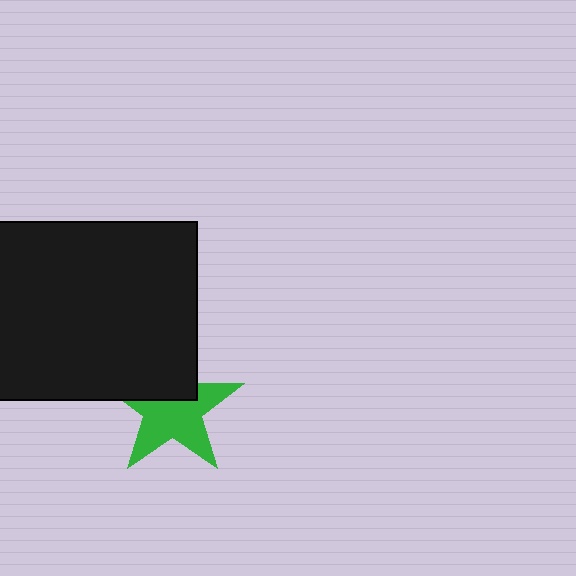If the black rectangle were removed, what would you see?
You would see the complete green star.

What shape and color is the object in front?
The object in front is a black rectangle.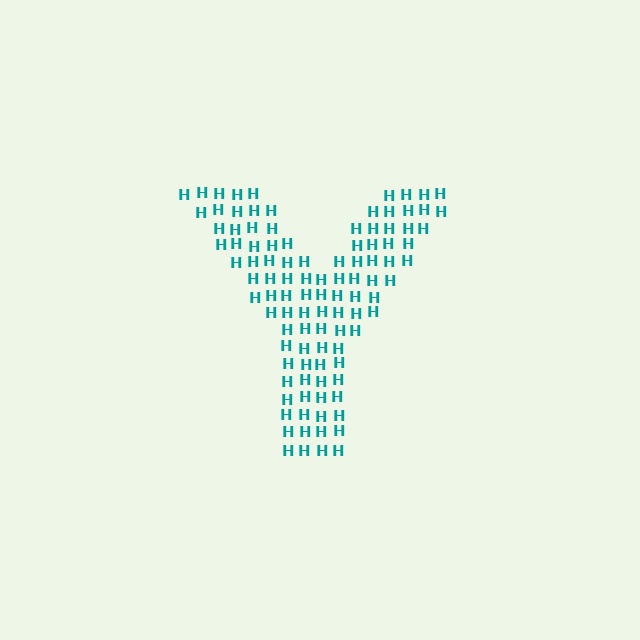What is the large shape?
The large shape is the letter Y.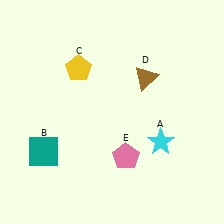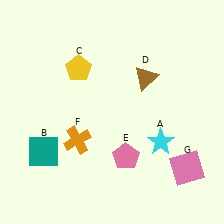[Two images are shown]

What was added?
An orange cross (F), a pink square (G) were added in Image 2.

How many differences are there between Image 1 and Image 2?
There are 2 differences between the two images.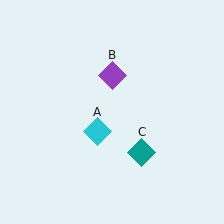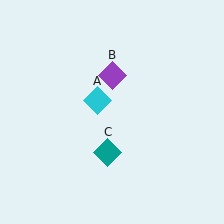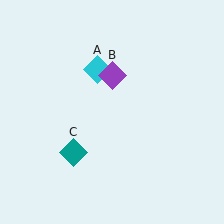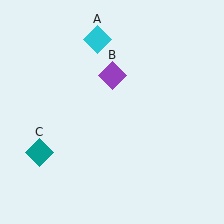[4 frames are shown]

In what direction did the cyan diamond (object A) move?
The cyan diamond (object A) moved up.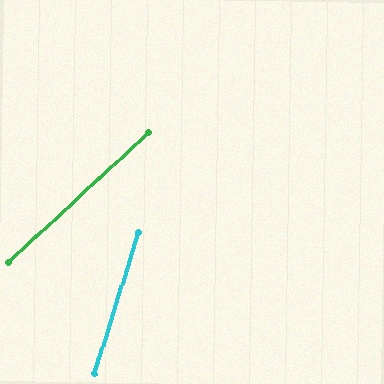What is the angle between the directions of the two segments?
Approximately 30 degrees.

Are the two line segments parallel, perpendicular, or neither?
Neither parallel nor perpendicular — they differ by about 30°.